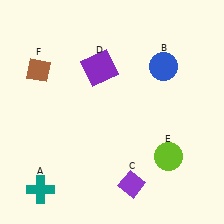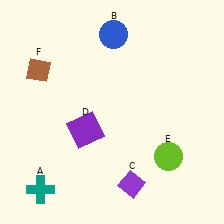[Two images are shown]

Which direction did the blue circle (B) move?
The blue circle (B) moved left.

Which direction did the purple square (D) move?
The purple square (D) moved down.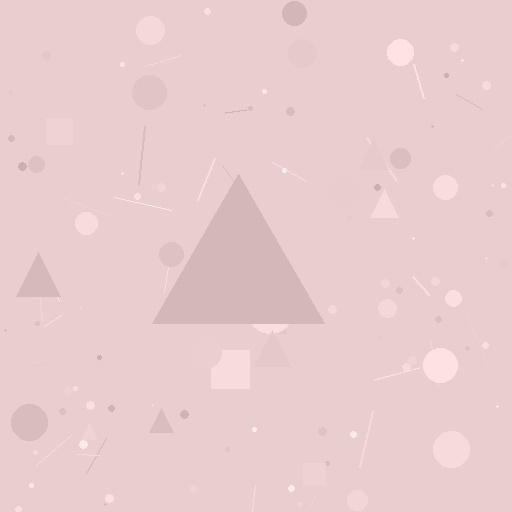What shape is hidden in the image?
A triangle is hidden in the image.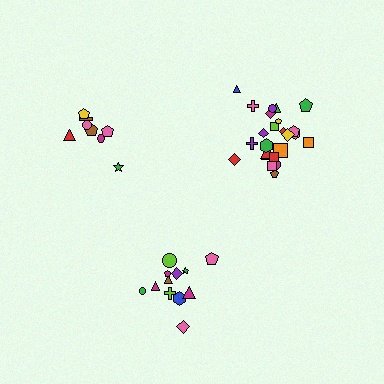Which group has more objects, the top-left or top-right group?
The top-right group.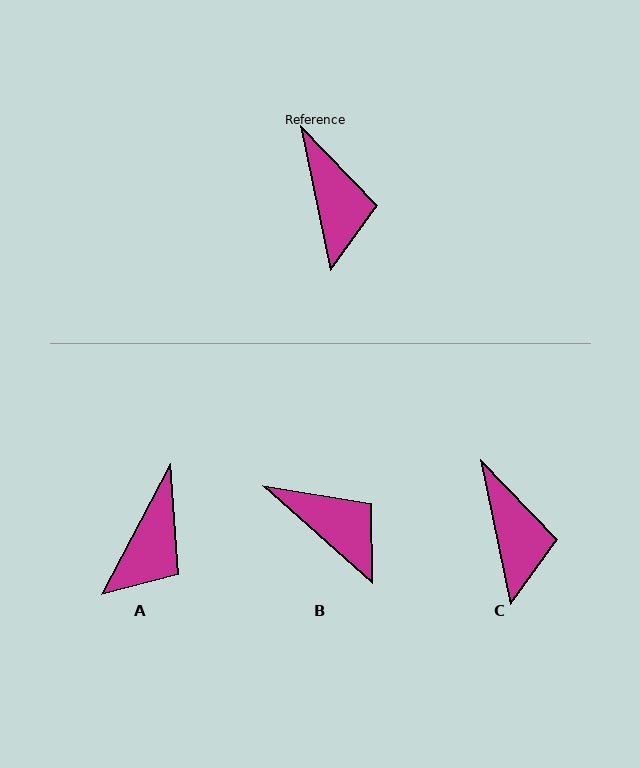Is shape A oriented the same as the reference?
No, it is off by about 40 degrees.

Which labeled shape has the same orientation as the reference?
C.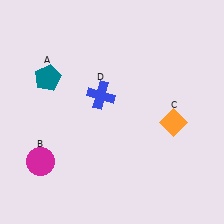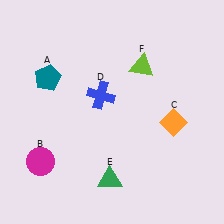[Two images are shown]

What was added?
A green triangle (E), a lime triangle (F) were added in Image 2.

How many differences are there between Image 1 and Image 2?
There are 2 differences between the two images.